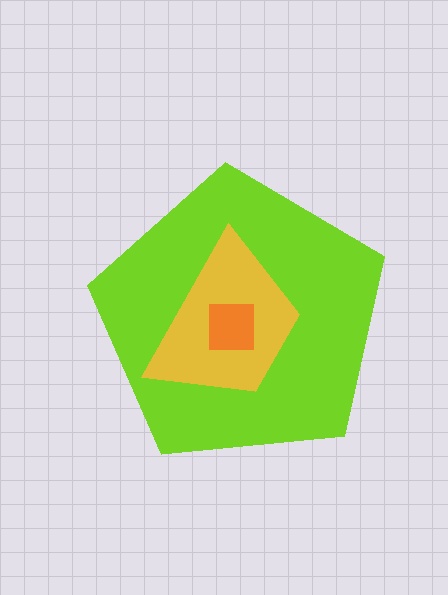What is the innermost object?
The orange square.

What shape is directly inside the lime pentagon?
The yellow trapezoid.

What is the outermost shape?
The lime pentagon.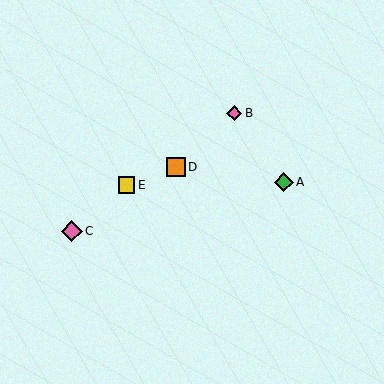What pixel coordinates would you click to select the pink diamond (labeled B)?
Click at (234, 113) to select the pink diamond B.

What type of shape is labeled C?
Shape C is a pink diamond.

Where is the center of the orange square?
The center of the orange square is at (176, 167).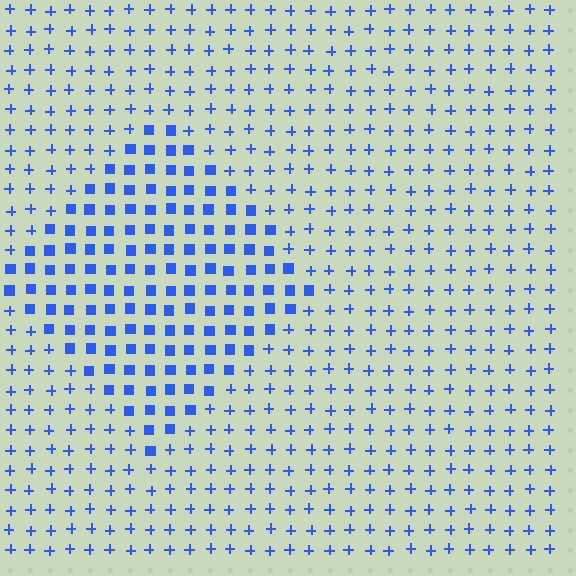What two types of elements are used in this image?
The image uses squares inside the diamond region and plus signs outside it.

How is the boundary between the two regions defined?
The boundary is defined by a change in element shape: squares inside vs. plus signs outside. All elements share the same color and spacing.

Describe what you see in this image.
The image is filled with small blue elements arranged in a uniform grid. A diamond-shaped region contains squares, while the surrounding area contains plus signs. The boundary is defined purely by the change in element shape.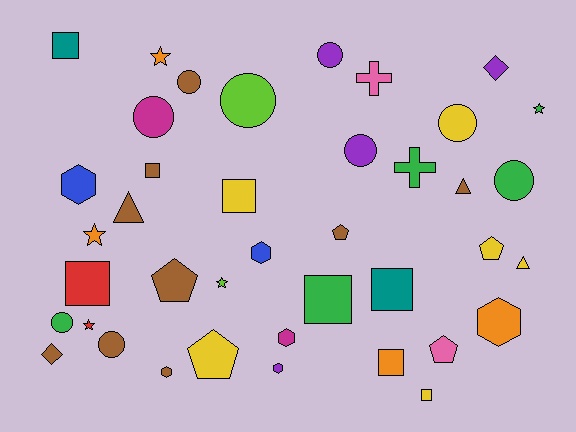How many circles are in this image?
There are 9 circles.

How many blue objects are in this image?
There are 2 blue objects.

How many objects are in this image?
There are 40 objects.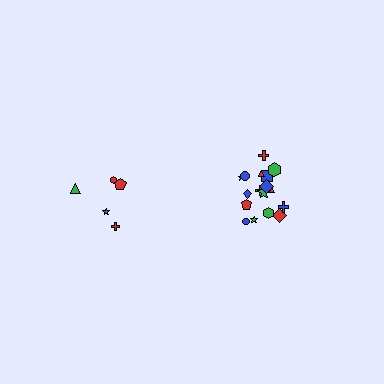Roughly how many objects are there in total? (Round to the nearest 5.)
Roughly 25 objects in total.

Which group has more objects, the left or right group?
The right group.